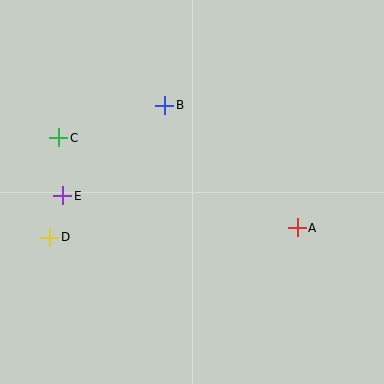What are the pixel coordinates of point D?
Point D is at (50, 237).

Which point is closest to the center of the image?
Point B at (165, 105) is closest to the center.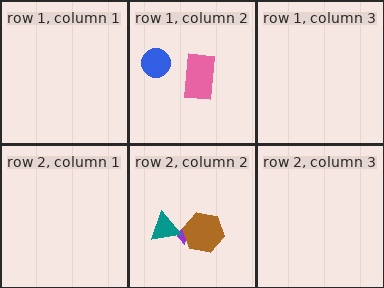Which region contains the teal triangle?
The row 2, column 2 region.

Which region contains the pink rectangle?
The row 1, column 2 region.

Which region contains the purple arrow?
The row 2, column 2 region.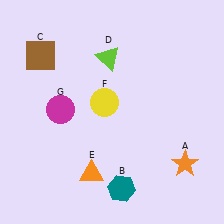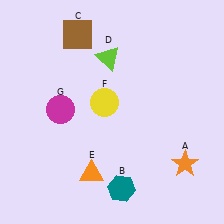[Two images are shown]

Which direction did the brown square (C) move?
The brown square (C) moved right.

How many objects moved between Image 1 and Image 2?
1 object moved between the two images.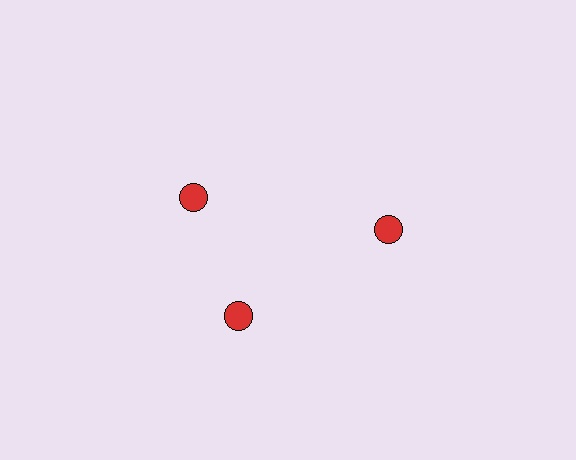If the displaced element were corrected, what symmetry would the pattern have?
It would have 3-fold rotational symmetry — the pattern would map onto itself every 120 degrees.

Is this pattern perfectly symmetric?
No. The 3 red circles are arranged in a ring, but one element near the 11 o'clock position is rotated out of alignment along the ring, breaking the 3-fold rotational symmetry.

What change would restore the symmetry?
The symmetry would be restored by rotating it back into even spacing with its neighbors so that all 3 circles sit at equal angles and equal distance from the center.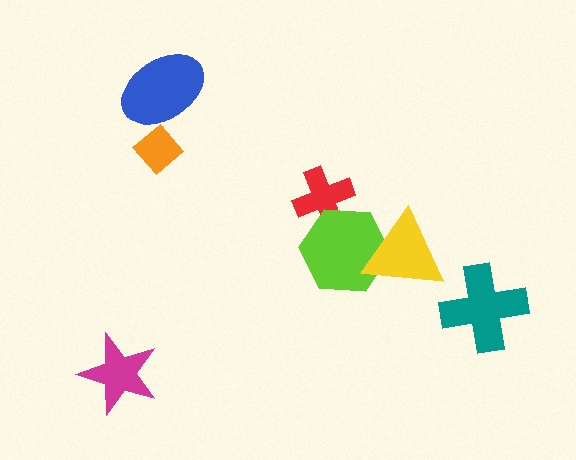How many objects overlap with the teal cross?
0 objects overlap with the teal cross.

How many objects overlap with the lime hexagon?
2 objects overlap with the lime hexagon.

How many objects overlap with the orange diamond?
1 object overlaps with the orange diamond.